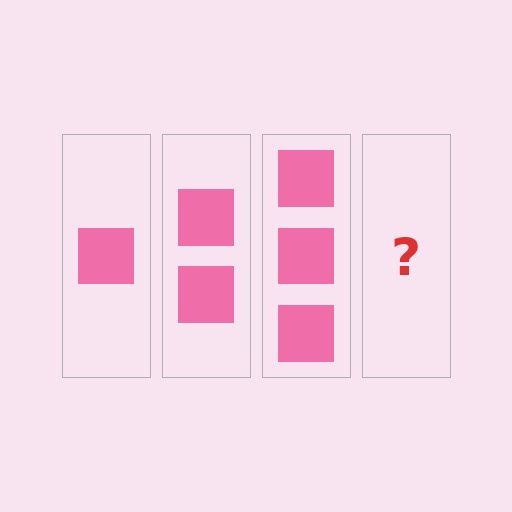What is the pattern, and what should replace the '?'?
The pattern is that each step adds one more square. The '?' should be 4 squares.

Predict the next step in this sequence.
The next step is 4 squares.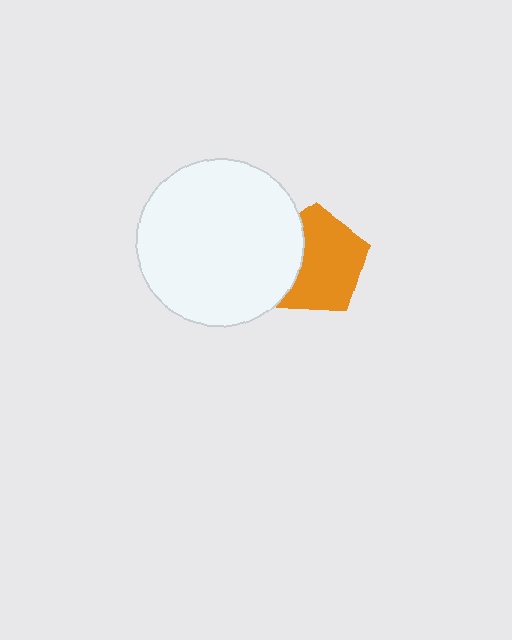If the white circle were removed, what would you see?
You would see the complete orange pentagon.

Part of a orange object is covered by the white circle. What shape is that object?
It is a pentagon.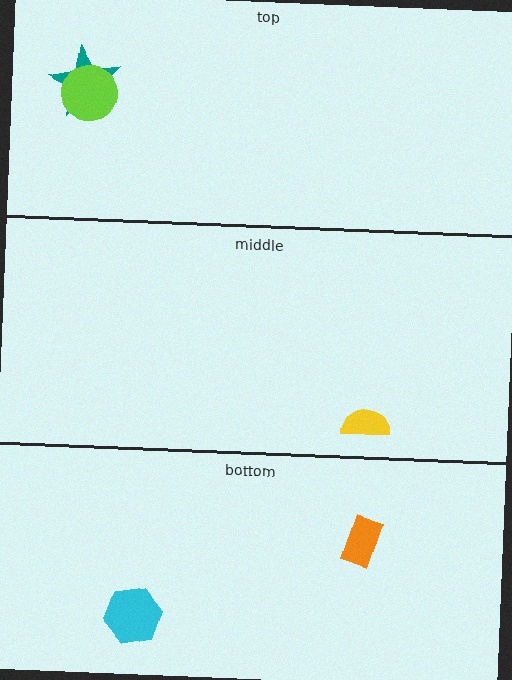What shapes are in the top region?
The teal star, the lime circle.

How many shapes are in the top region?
2.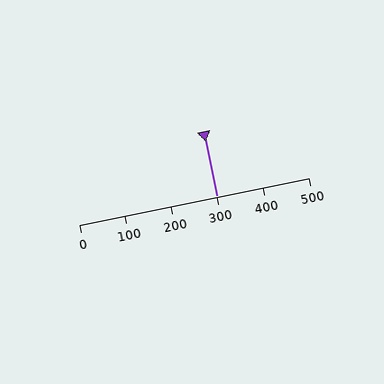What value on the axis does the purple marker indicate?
The marker indicates approximately 300.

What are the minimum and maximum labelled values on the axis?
The axis runs from 0 to 500.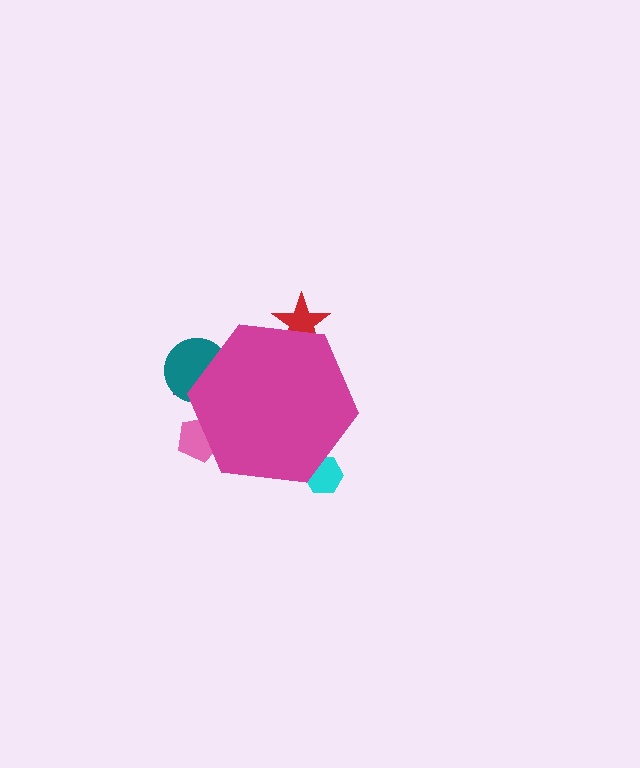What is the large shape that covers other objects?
A magenta hexagon.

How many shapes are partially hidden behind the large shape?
5 shapes are partially hidden.